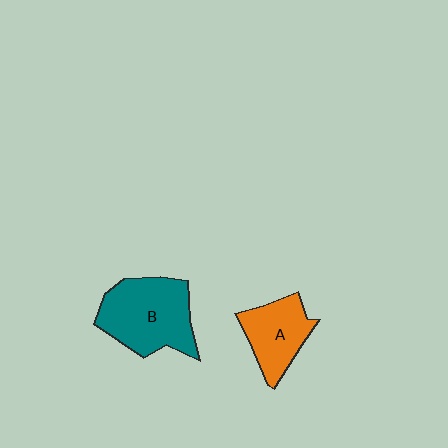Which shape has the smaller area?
Shape A (orange).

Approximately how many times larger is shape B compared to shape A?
Approximately 1.5 times.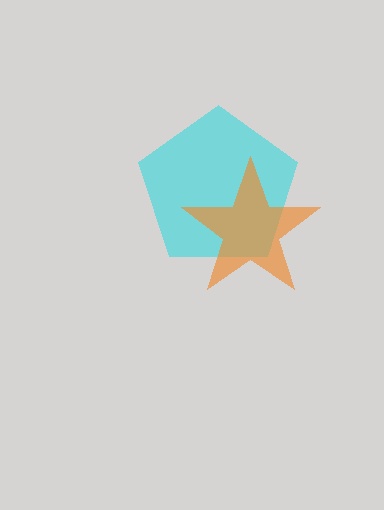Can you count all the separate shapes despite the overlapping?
Yes, there are 2 separate shapes.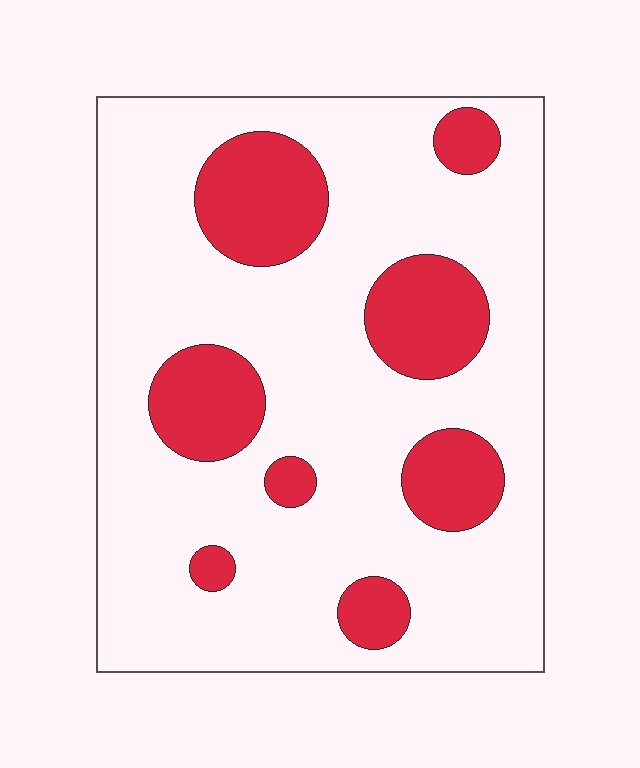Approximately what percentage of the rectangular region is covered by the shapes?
Approximately 20%.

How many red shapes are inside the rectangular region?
8.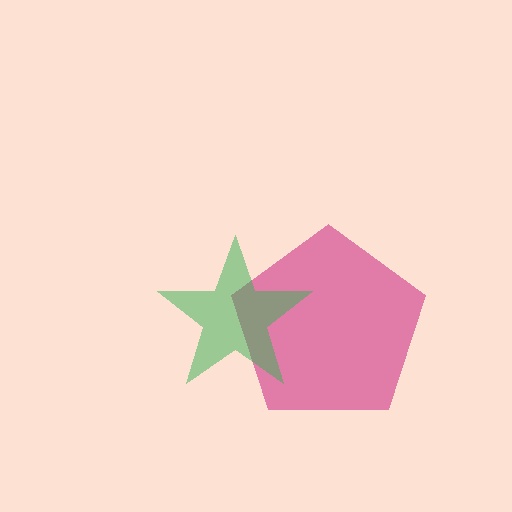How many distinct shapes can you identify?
There are 2 distinct shapes: a magenta pentagon, a green star.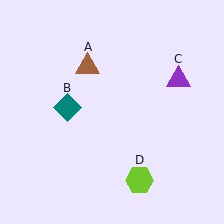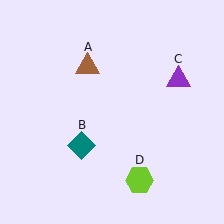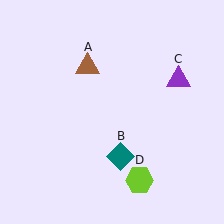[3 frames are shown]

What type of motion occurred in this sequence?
The teal diamond (object B) rotated counterclockwise around the center of the scene.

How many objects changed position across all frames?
1 object changed position: teal diamond (object B).